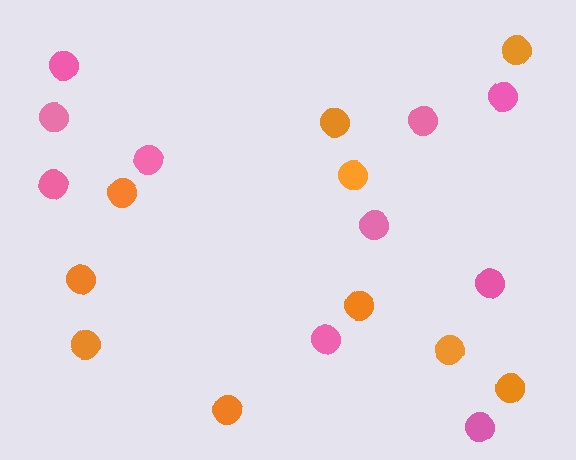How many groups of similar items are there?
There are 2 groups: one group of orange circles (10) and one group of pink circles (10).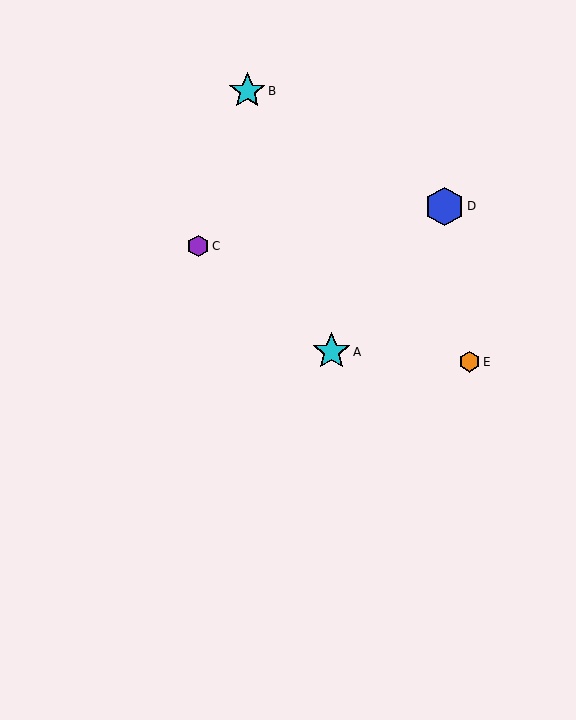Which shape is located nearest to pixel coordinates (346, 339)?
The cyan star (labeled A) at (331, 352) is nearest to that location.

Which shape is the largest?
The blue hexagon (labeled D) is the largest.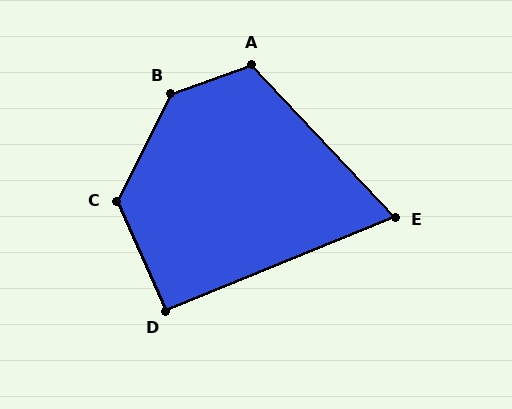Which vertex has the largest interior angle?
B, at approximately 137 degrees.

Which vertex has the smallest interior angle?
E, at approximately 69 degrees.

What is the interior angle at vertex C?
Approximately 129 degrees (obtuse).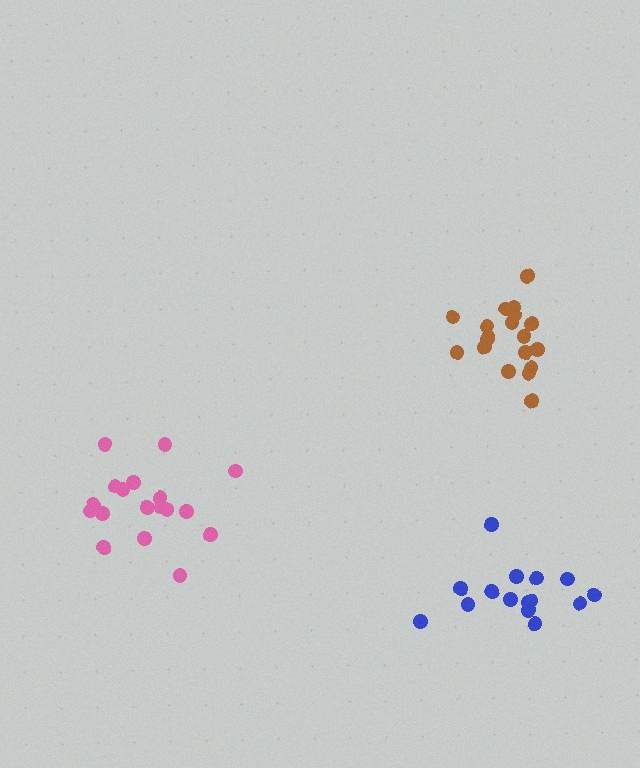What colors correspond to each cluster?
The clusters are colored: pink, blue, brown.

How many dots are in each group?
Group 1: 18 dots, Group 2: 15 dots, Group 3: 19 dots (52 total).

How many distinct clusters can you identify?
There are 3 distinct clusters.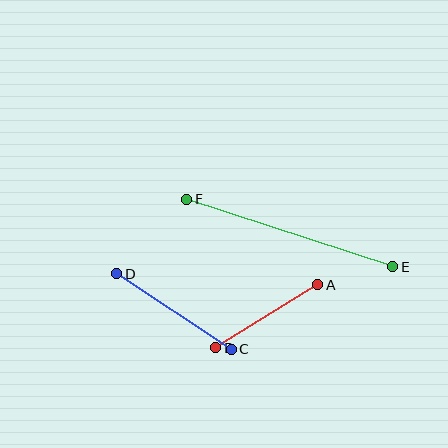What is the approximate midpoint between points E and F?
The midpoint is at approximately (290, 233) pixels.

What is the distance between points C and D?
The distance is approximately 137 pixels.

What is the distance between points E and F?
The distance is approximately 217 pixels.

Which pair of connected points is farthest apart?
Points E and F are farthest apart.